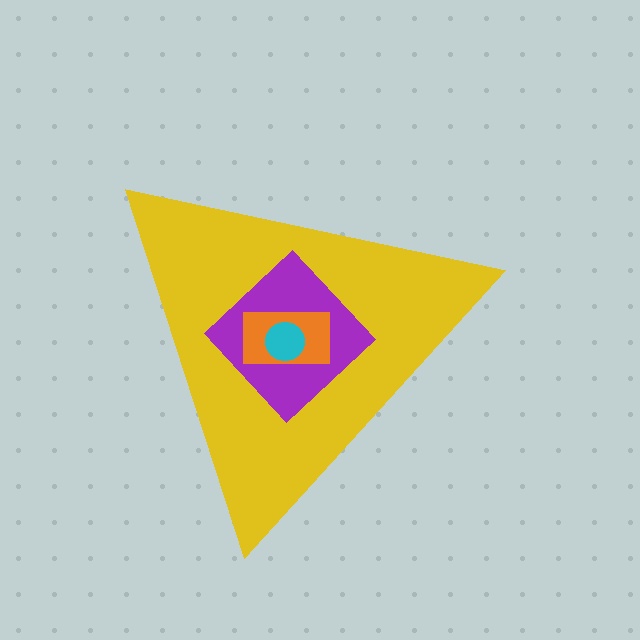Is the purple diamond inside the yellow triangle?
Yes.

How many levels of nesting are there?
4.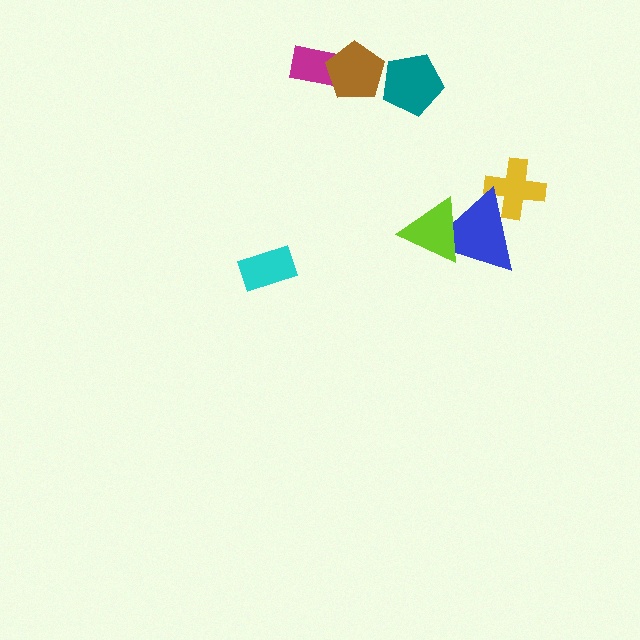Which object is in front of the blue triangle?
The lime triangle is in front of the blue triangle.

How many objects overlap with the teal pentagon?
0 objects overlap with the teal pentagon.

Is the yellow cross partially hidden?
Yes, it is partially covered by another shape.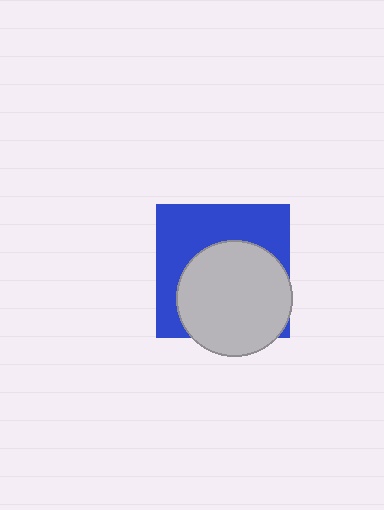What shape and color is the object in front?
The object in front is a light gray circle.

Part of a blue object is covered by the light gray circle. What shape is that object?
It is a square.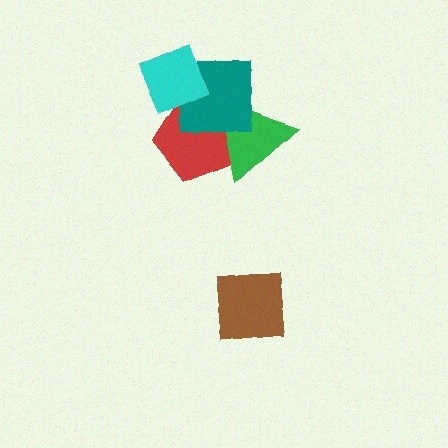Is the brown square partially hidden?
No, no other shape covers it.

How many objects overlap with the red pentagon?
3 objects overlap with the red pentagon.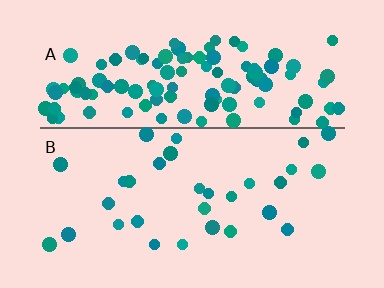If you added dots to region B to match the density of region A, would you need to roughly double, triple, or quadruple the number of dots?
Approximately quadruple.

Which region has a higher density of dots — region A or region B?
A (the top).